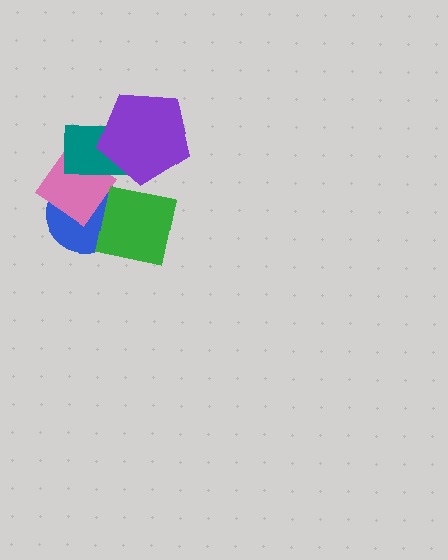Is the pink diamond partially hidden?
Yes, it is partially covered by another shape.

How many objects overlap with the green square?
1 object overlaps with the green square.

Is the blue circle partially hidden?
Yes, it is partially covered by another shape.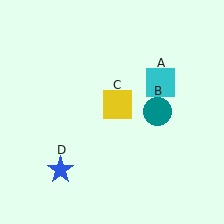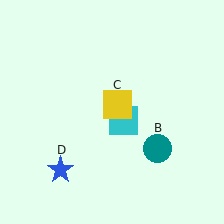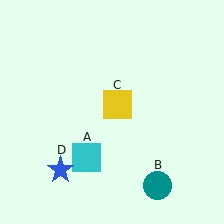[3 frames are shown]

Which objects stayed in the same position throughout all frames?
Yellow square (object C) and blue star (object D) remained stationary.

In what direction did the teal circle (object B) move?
The teal circle (object B) moved down.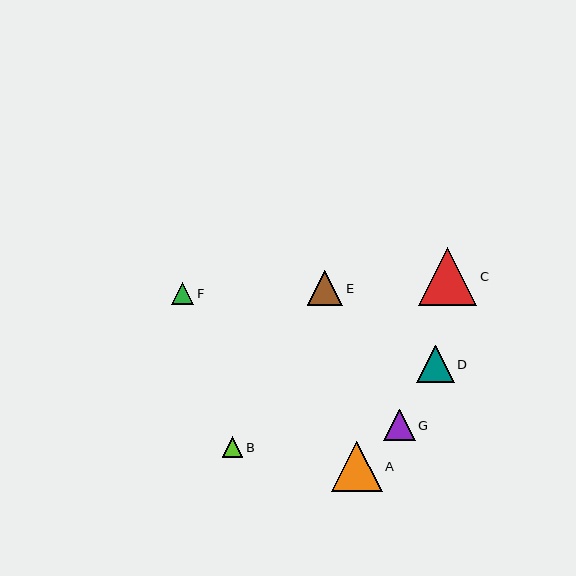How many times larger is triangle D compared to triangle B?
Triangle D is approximately 1.8 times the size of triangle B.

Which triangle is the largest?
Triangle C is the largest with a size of approximately 58 pixels.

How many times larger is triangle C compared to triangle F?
Triangle C is approximately 2.6 times the size of triangle F.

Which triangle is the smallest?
Triangle B is the smallest with a size of approximately 21 pixels.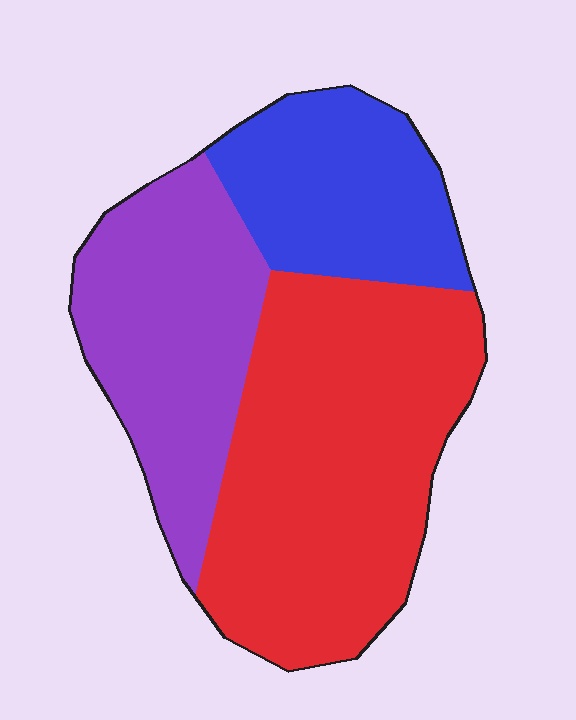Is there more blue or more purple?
Purple.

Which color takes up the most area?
Red, at roughly 50%.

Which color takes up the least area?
Blue, at roughly 20%.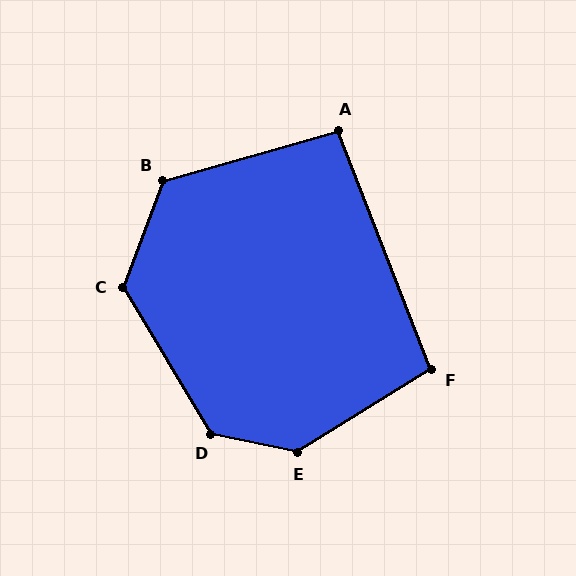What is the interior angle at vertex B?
Approximately 126 degrees (obtuse).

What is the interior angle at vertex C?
Approximately 129 degrees (obtuse).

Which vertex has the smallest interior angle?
A, at approximately 96 degrees.